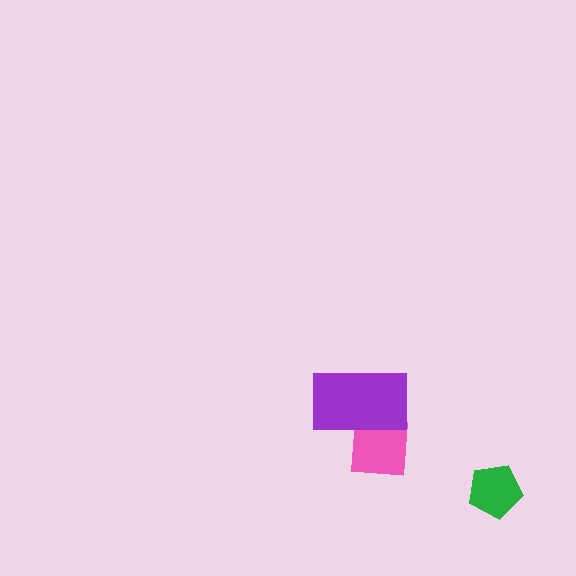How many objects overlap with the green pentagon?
0 objects overlap with the green pentagon.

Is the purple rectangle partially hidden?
No, no other shape covers it.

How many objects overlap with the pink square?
1 object overlaps with the pink square.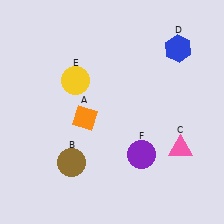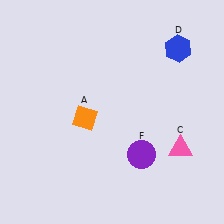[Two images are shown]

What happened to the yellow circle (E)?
The yellow circle (E) was removed in Image 2. It was in the top-left area of Image 1.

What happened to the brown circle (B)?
The brown circle (B) was removed in Image 2. It was in the bottom-left area of Image 1.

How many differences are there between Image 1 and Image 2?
There are 2 differences between the two images.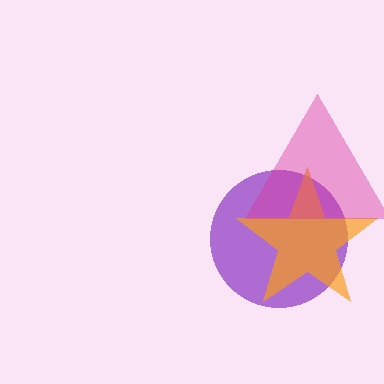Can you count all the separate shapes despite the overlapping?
Yes, there are 3 separate shapes.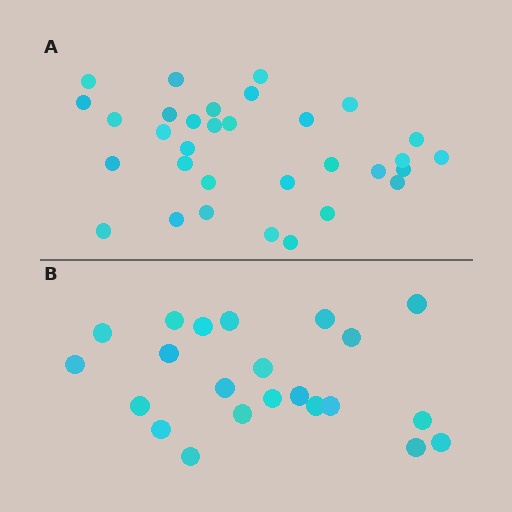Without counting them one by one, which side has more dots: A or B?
Region A (the top region) has more dots.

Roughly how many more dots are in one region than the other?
Region A has roughly 10 or so more dots than region B.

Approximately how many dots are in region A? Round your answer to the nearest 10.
About 30 dots. (The exact count is 32, which rounds to 30.)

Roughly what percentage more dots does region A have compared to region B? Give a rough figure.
About 45% more.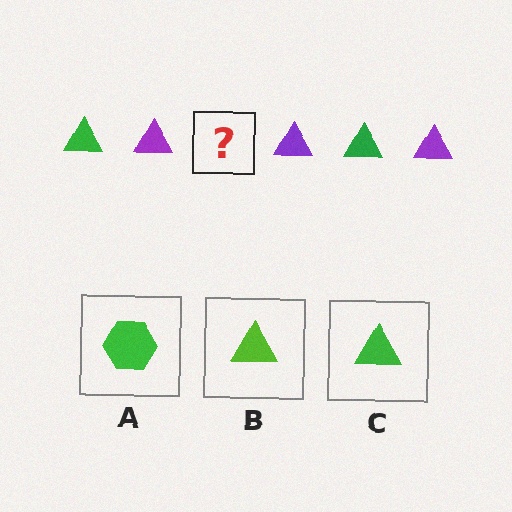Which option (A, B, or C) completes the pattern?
C.